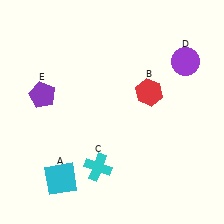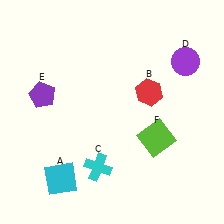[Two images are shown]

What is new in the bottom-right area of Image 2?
A lime square (F) was added in the bottom-right area of Image 2.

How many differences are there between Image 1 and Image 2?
There is 1 difference between the two images.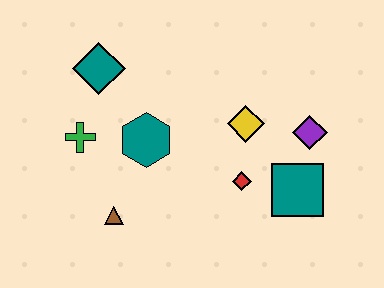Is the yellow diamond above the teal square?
Yes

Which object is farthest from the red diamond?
The teal diamond is farthest from the red diamond.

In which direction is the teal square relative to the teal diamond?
The teal square is to the right of the teal diamond.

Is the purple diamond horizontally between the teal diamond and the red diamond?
No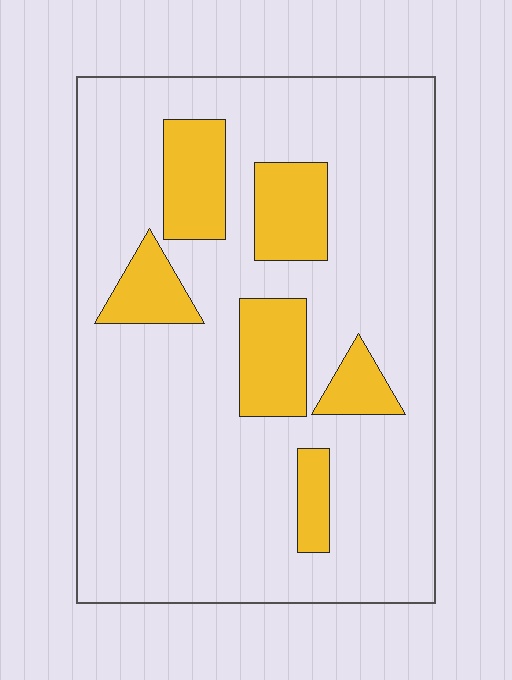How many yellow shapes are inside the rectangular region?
6.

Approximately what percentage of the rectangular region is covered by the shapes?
Approximately 20%.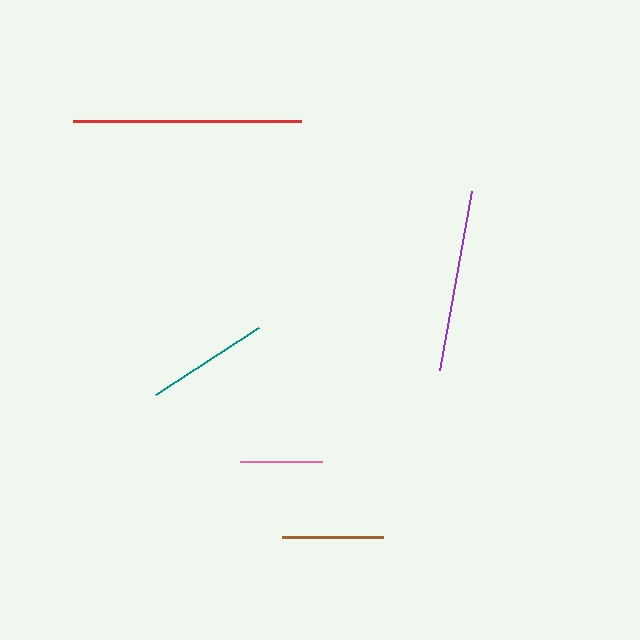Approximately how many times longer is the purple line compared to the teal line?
The purple line is approximately 1.5 times the length of the teal line.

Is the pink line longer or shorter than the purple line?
The purple line is longer than the pink line.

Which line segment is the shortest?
The pink line is the shortest at approximately 82 pixels.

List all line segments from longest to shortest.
From longest to shortest: red, purple, teal, brown, pink.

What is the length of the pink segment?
The pink segment is approximately 82 pixels long.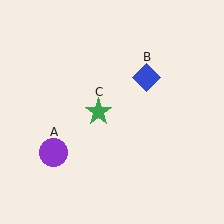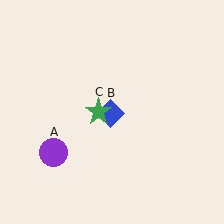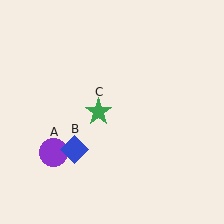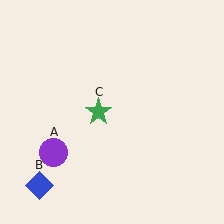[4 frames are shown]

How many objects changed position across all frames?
1 object changed position: blue diamond (object B).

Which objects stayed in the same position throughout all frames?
Purple circle (object A) and green star (object C) remained stationary.